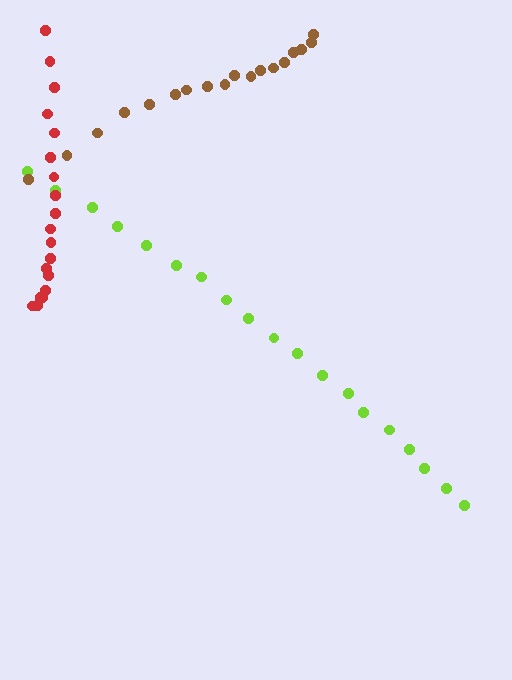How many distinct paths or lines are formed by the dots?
There are 3 distinct paths.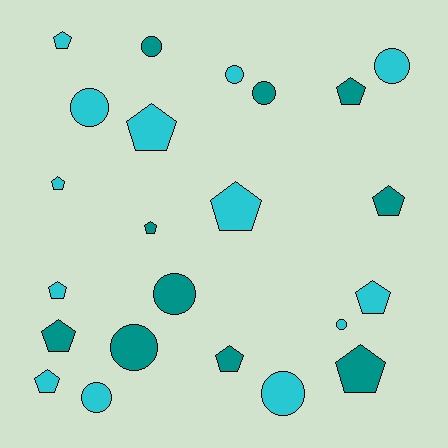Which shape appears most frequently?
Pentagon, with 13 objects.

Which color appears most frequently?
Cyan, with 13 objects.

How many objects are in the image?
There are 23 objects.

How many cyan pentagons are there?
There are 7 cyan pentagons.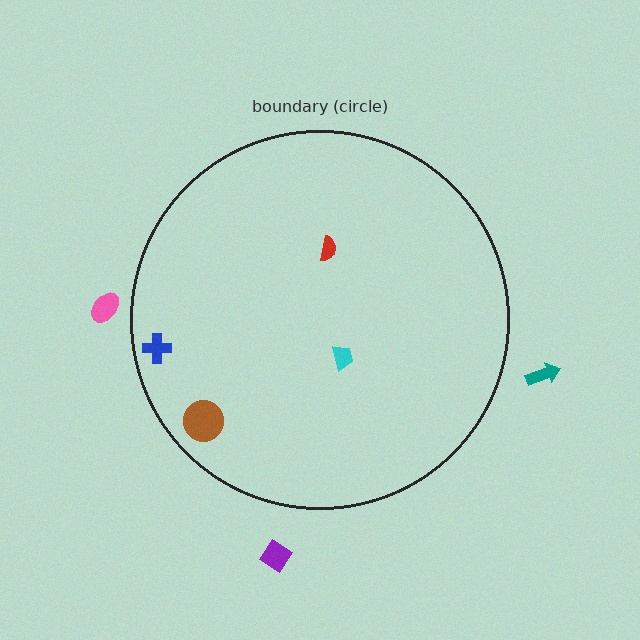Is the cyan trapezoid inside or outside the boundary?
Inside.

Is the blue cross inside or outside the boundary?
Inside.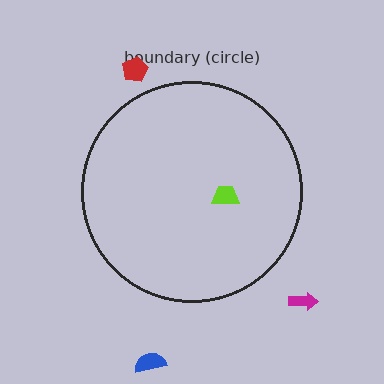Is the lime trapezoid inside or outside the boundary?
Inside.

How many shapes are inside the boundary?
1 inside, 3 outside.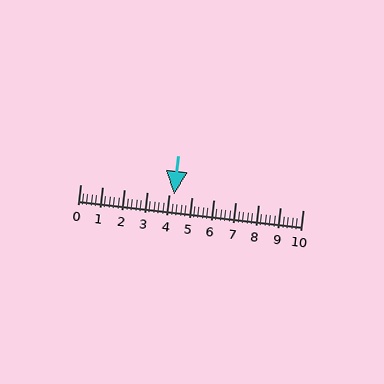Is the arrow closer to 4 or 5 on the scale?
The arrow is closer to 4.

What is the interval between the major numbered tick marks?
The major tick marks are spaced 1 units apart.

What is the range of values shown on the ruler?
The ruler shows values from 0 to 10.